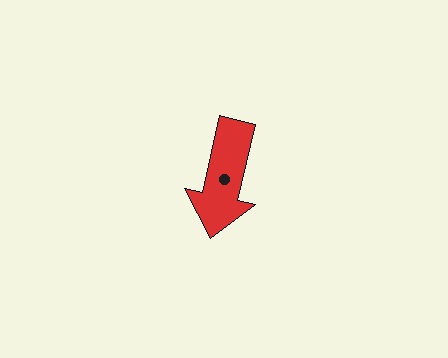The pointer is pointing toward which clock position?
Roughly 6 o'clock.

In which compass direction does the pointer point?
South.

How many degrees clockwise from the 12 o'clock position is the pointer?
Approximately 193 degrees.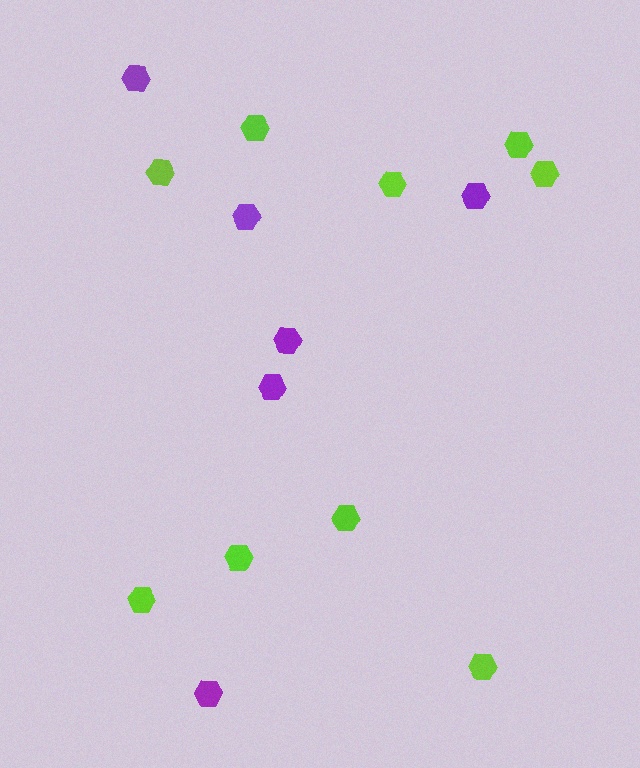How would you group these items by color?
There are 2 groups: one group of lime hexagons (9) and one group of purple hexagons (6).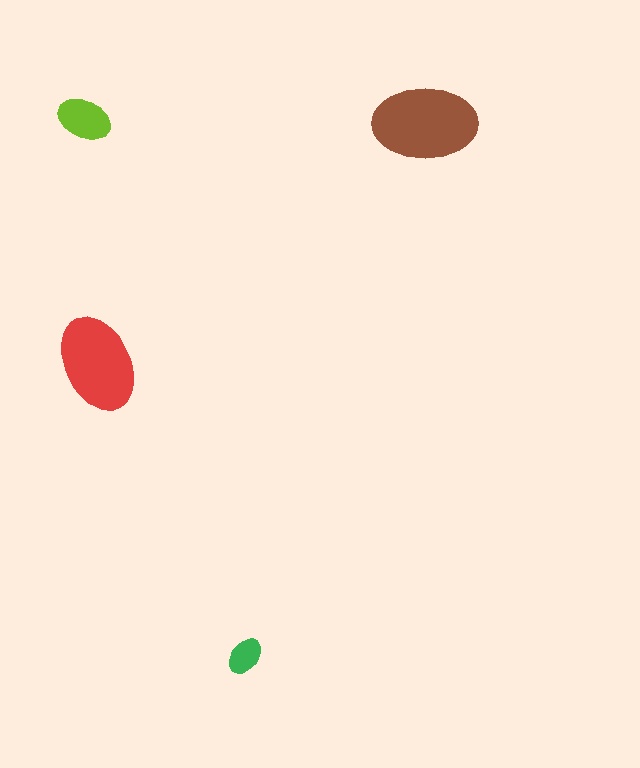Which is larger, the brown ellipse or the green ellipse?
The brown one.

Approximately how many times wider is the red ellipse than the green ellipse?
About 2.5 times wider.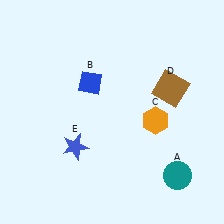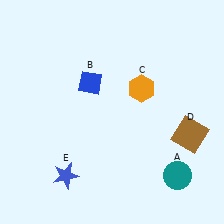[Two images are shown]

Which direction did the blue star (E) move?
The blue star (E) moved down.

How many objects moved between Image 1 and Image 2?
3 objects moved between the two images.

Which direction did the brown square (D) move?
The brown square (D) moved down.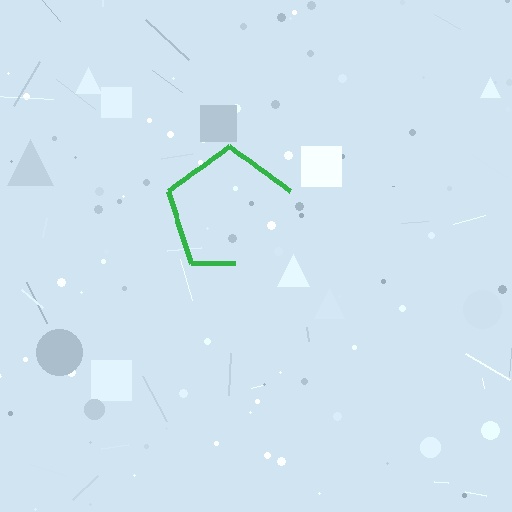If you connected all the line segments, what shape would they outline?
They would outline a pentagon.